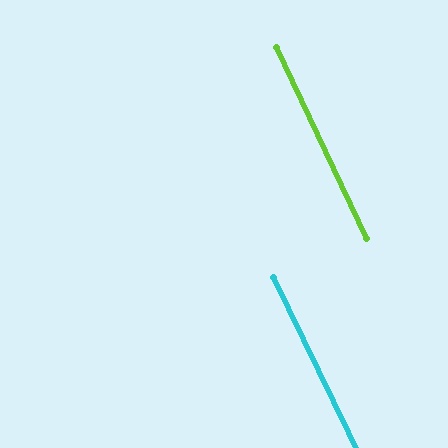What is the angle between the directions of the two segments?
Approximately 1 degree.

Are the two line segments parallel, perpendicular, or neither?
Parallel — their directions differ by only 0.7°.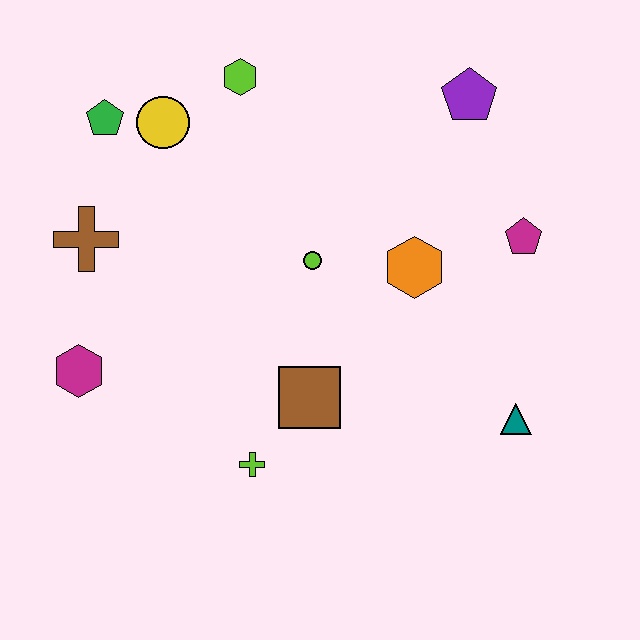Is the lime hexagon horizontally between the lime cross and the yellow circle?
Yes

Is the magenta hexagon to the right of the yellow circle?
No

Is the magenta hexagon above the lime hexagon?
No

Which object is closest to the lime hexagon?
The yellow circle is closest to the lime hexagon.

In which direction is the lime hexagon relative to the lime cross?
The lime hexagon is above the lime cross.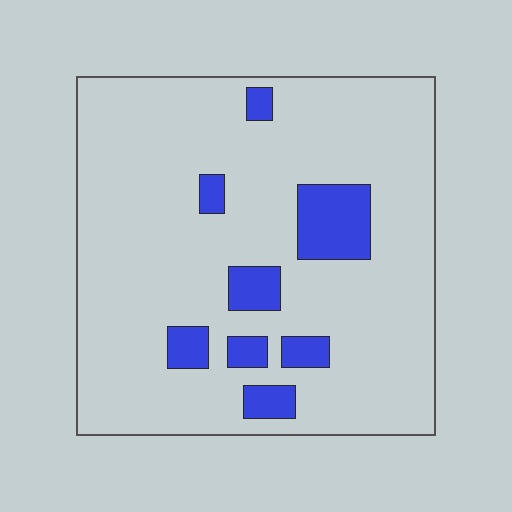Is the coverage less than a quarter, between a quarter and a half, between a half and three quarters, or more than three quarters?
Less than a quarter.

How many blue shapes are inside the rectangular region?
8.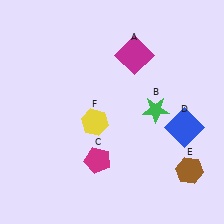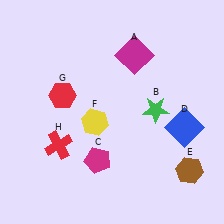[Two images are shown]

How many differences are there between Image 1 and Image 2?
There are 2 differences between the two images.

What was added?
A red hexagon (G), a red cross (H) were added in Image 2.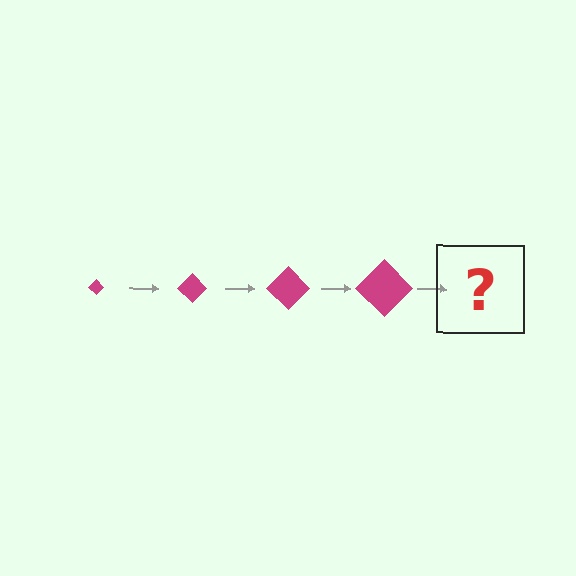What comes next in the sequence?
The next element should be a magenta diamond, larger than the previous one.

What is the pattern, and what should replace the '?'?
The pattern is that the diamond gets progressively larger each step. The '?' should be a magenta diamond, larger than the previous one.